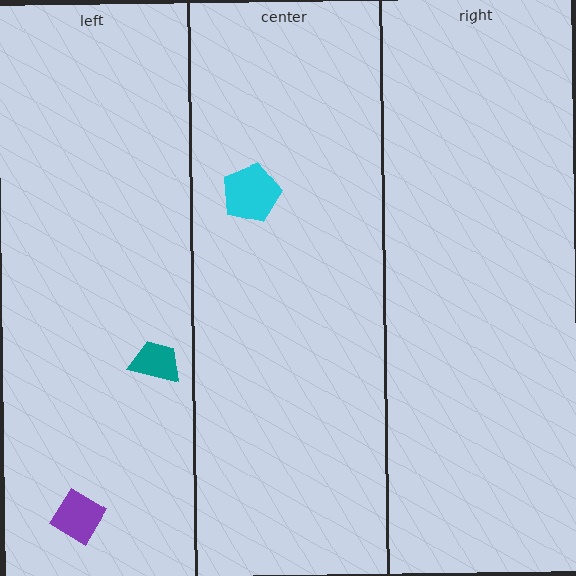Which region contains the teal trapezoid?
The left region.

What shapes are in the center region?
The cyan pentagon.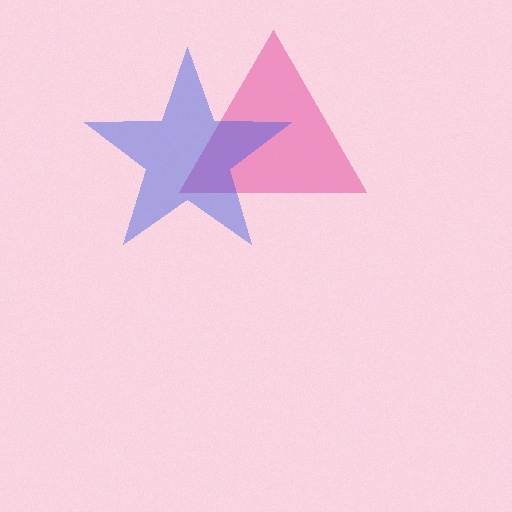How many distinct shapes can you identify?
There are 2 distinct shapes: a pink triangle, a blue star.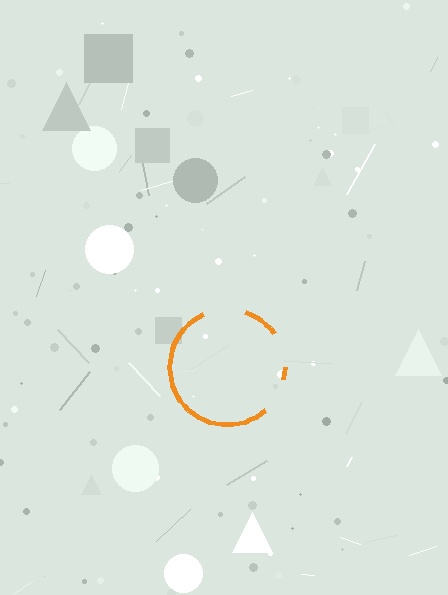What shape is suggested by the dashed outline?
The dashed outline suggests a circle.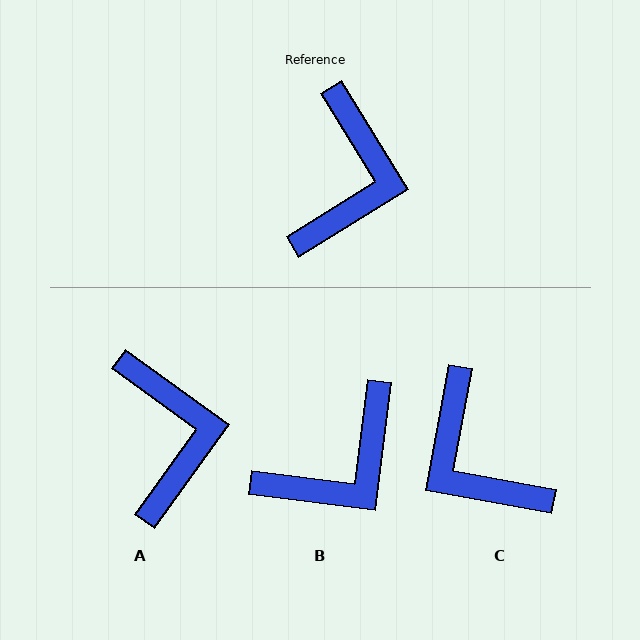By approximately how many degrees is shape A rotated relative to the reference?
Approximately 22 degrees counter-clockwise.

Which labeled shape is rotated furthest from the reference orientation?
C, about 132 degrees away.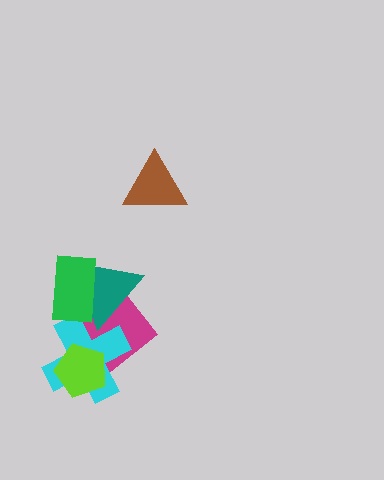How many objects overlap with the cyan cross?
3 objects overlap with the cyan cross.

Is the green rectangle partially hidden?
No, no other shape covers it.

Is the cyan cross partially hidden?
Yes, it is partially covered by another shape.